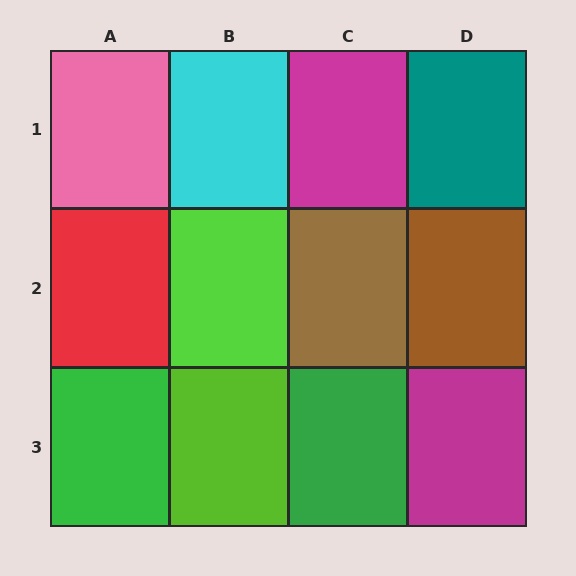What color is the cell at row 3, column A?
Green.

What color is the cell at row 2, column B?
Lime.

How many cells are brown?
2 cells are brown.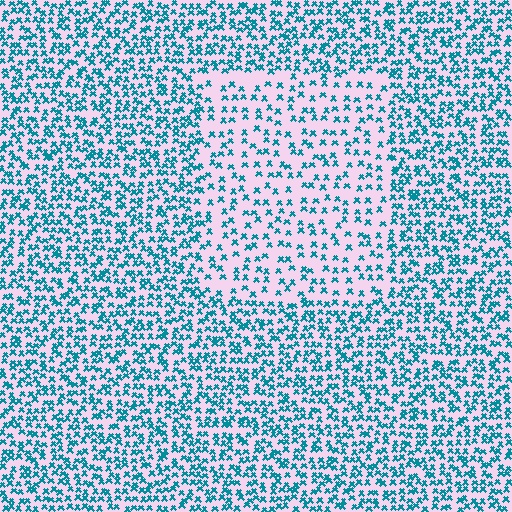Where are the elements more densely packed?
The elements are more densely packed outside the rectangle boundary.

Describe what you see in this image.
The image contains small teal elements arranged at two different densities. A rectangle-shaped region is visible where the elements are less densely packed than the surrounding area.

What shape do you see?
I see a rectangle.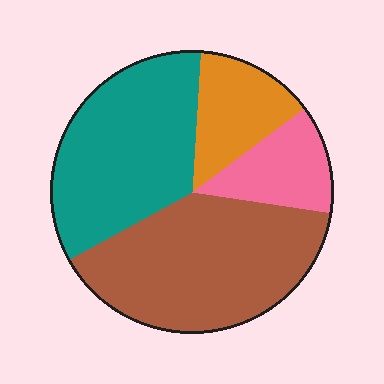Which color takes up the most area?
Brown, at roughly 40%.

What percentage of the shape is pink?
Pink covers roughly 15% of the shape.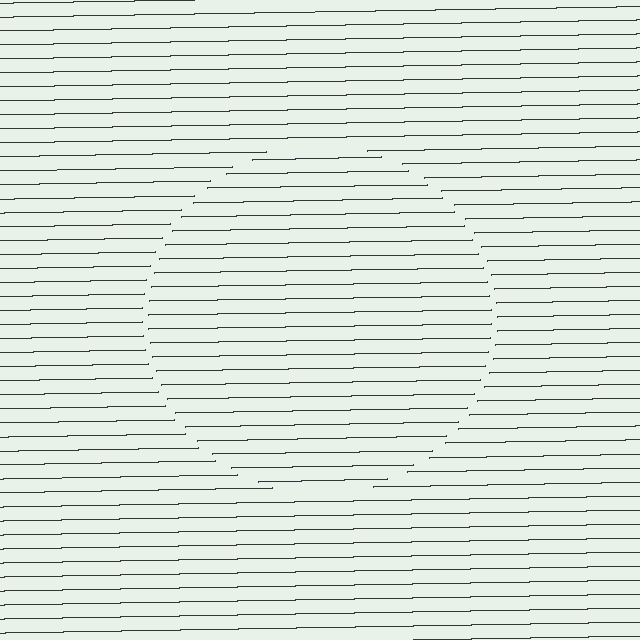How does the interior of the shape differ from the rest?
The interior of the shape contains the same grating, shifted by half a period — the contour is defined by the phase discontinuity where line-ends from the inner and outer gratings abut.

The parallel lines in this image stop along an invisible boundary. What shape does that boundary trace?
An illusory circle. The interior of the shape contains the same grating, shifted by half a period — the contour is defined by the phase discontinuity where line-ends from the inner and outer gratings abut.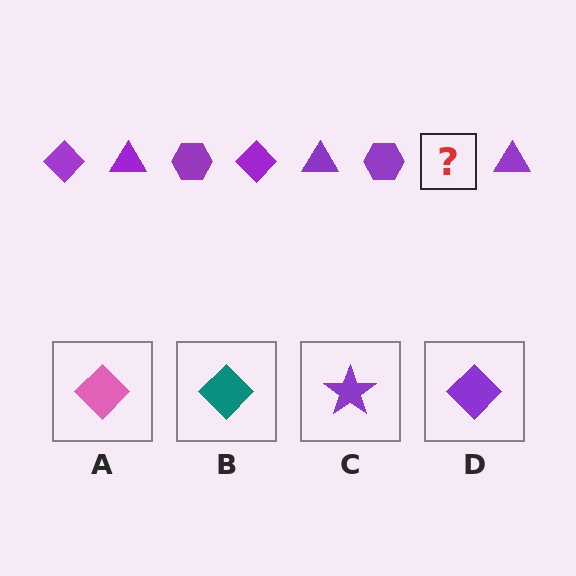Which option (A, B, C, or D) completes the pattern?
D.